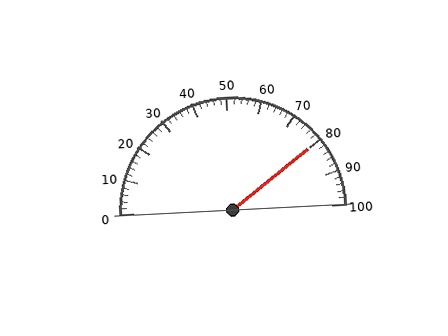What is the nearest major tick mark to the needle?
The nearest major tick mark is 80.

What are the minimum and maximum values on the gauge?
The gauge ranges from 0 to 100.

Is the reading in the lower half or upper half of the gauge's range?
The reading is in the upper half of the range (0 to 100).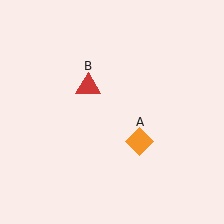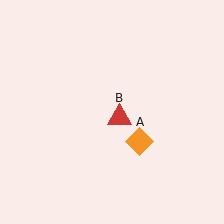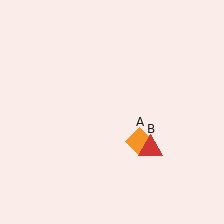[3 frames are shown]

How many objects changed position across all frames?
1 object changed position: red triangle (object B).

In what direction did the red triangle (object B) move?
The red triangle (object B) moved down and to the right.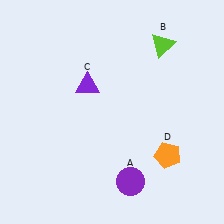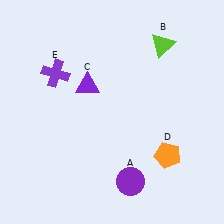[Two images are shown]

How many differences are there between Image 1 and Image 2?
There is 1 difference between the two images.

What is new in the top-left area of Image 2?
A purple cross (E) was added in the top-left area of Image 2.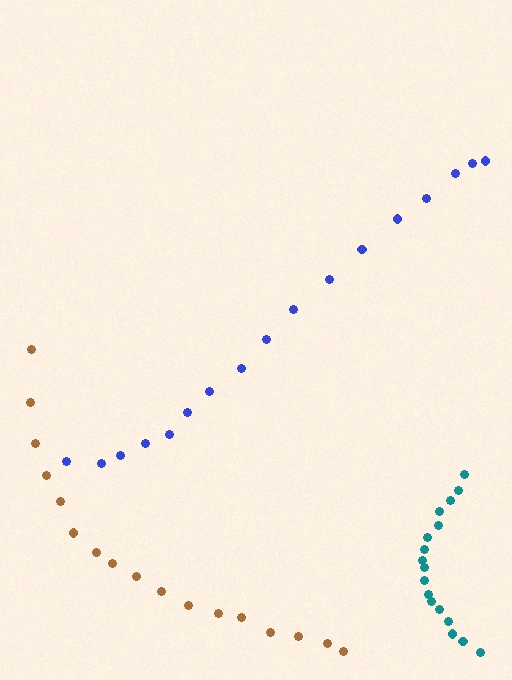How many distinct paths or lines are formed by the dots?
There are 3 distinct paths.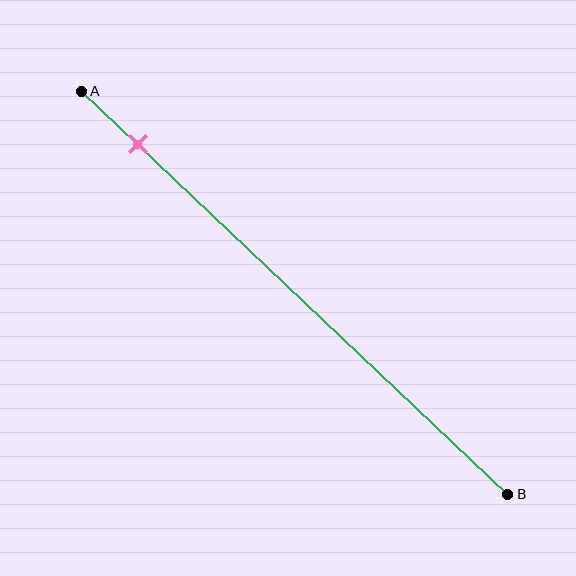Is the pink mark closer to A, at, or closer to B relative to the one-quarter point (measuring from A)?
The pink mark is closer to point A than the one-quarter point of segment AB.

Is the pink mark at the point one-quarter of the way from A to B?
No, the mark is at about 15% from A, not at the 25% one-quarter point.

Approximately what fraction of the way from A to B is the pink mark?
The pink mark is approximately 15% of the way from A to B.